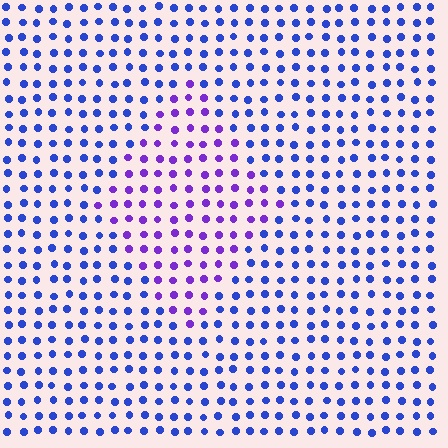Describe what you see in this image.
The image is filled with small blue elements in a uniform arrangement. A diamond-shaped region is visible where the elements are tinted to a slightly different hue, forming a subtle color boundary.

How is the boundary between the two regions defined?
The boundary is defined purely by a slight shift in hue (about 40 degrees). Spacing, size, and orientation are identical on both sides.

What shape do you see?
I see a diamond.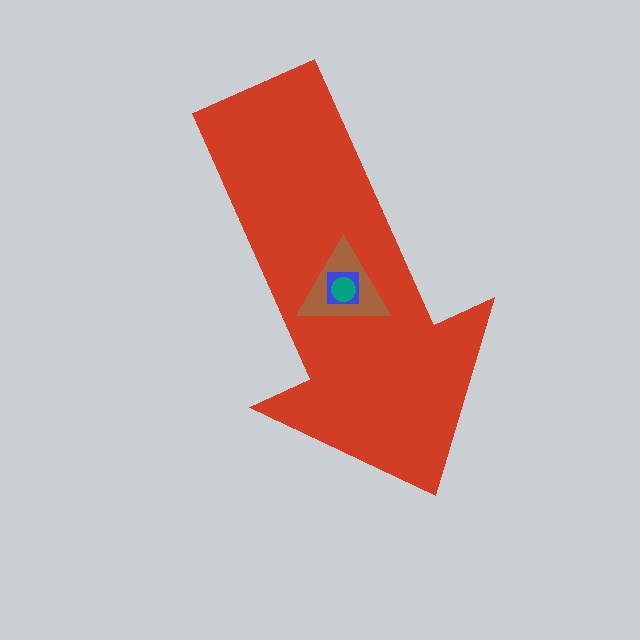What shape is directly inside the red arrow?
The brown triangle.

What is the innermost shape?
The teal circle.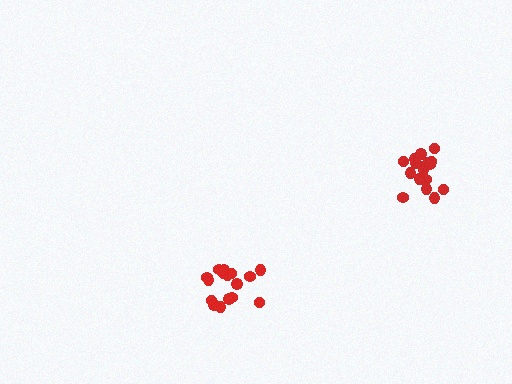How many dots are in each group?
Group 1: 16 dots, Group 2: 18 dots (34 total).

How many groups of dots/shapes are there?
There are 2 groups.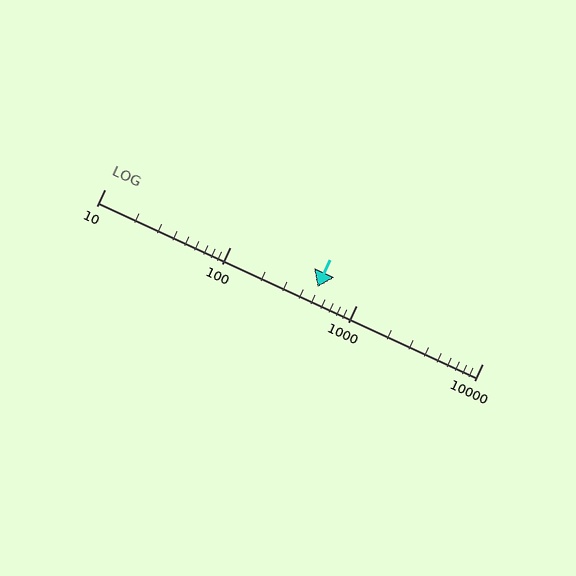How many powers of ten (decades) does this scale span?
The scale spans 3 decades, from 10 to 10000.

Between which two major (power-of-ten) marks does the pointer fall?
The pointer is between 100 and 1000.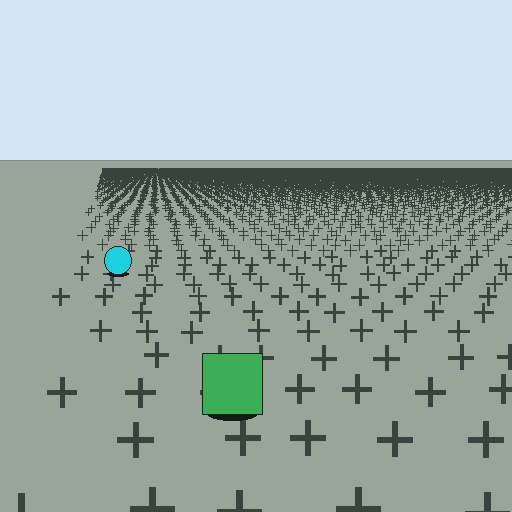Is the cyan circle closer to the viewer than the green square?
No. The green square is closer — you can tell from the texture gradient: the ground texture is coarser near it.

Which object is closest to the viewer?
The green square is closest. The texture marks near it are larger and more spread out.